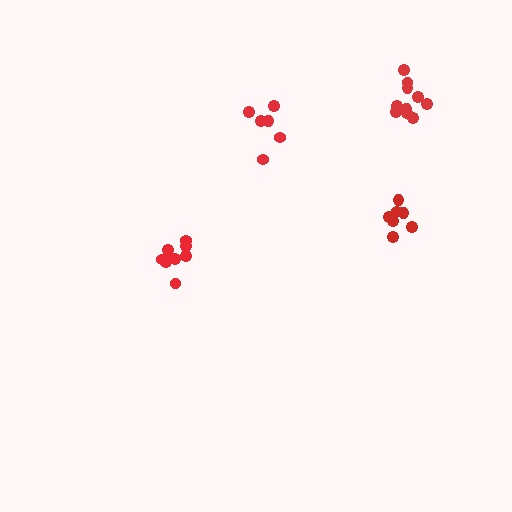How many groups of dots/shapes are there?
There are 4 groups.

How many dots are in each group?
Group 1: 9 dots, Group 2: 10 dots, Group 3: 7 dots, Group 4: 6 dots (32 total).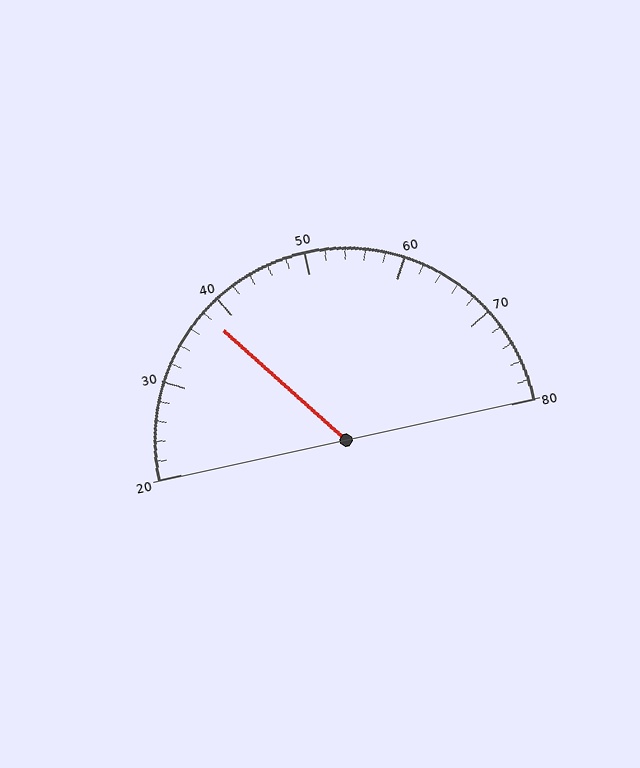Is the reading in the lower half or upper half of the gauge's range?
The reading is in the lower half of the range (20 to 80).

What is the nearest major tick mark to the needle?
The nearest major tick mark is 40.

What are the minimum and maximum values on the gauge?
The gauge ranges from 20 to 80.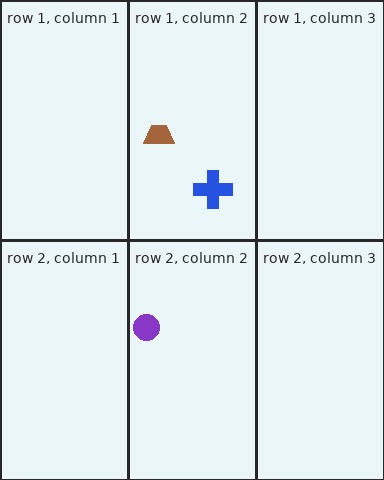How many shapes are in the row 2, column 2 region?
1.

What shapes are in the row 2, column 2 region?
The purple circle.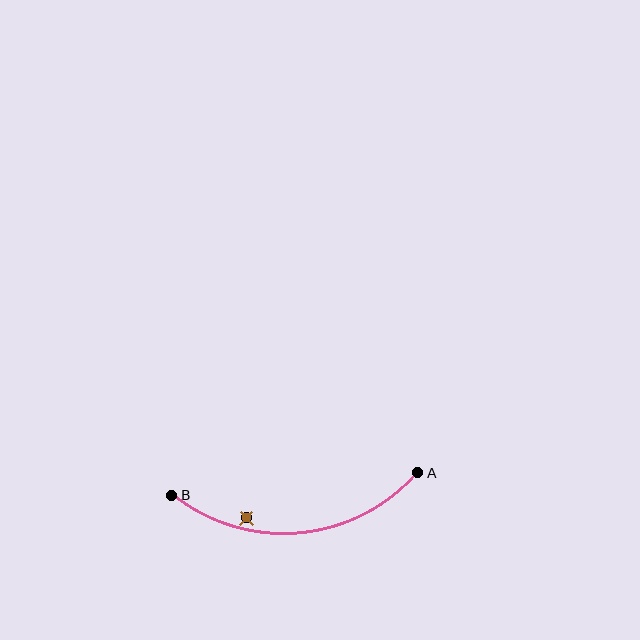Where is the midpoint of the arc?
The arc midpoint is the point on the curve farthest from the straight line joining A and B. It sits below that line.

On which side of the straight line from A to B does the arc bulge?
The arc bulges below the straight line connecting A and B.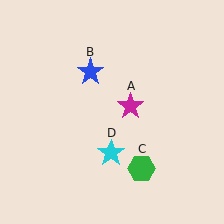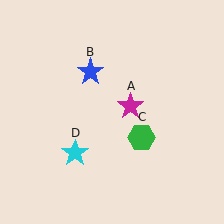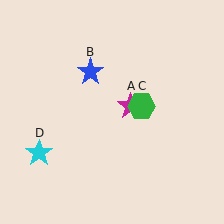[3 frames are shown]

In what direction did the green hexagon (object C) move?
The green hexagon (object C) moved up.